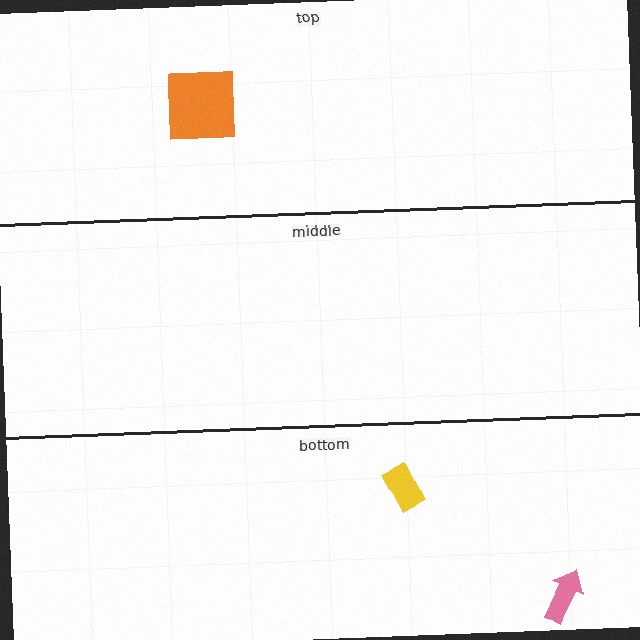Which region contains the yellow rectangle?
The bottom region.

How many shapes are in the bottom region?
2.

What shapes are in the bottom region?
The pink arrow, the yellow rectangle.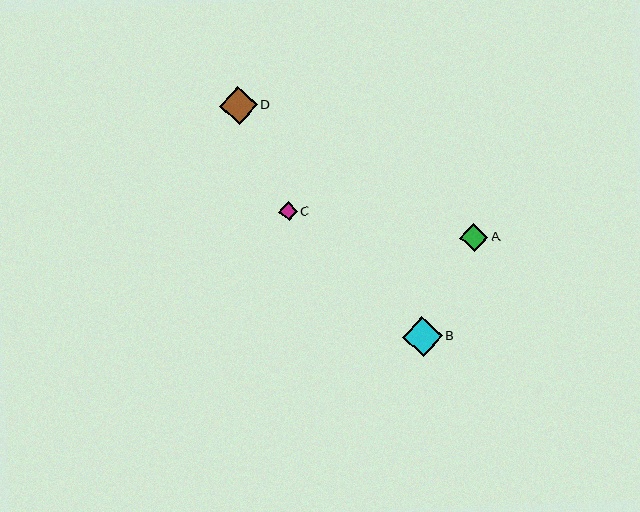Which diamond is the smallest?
Diamond C is the smallest with a size of approximately 19 pixels.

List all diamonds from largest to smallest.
From largest to smallest: B, D, A, C.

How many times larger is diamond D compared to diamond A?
Diamond D is approximately 1.3 times the size of diamond A.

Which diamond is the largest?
Diamond B is the largest with a size of approximately 40 pixels.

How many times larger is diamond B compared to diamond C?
Diamond B is approximately 2.2 times the size of diamond C.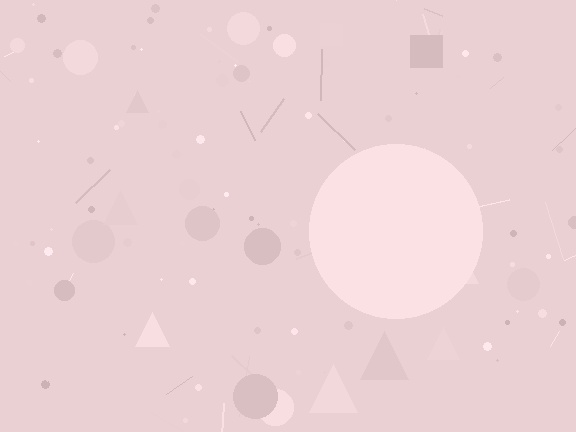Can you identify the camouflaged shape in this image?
The camouflaged shape is a circle.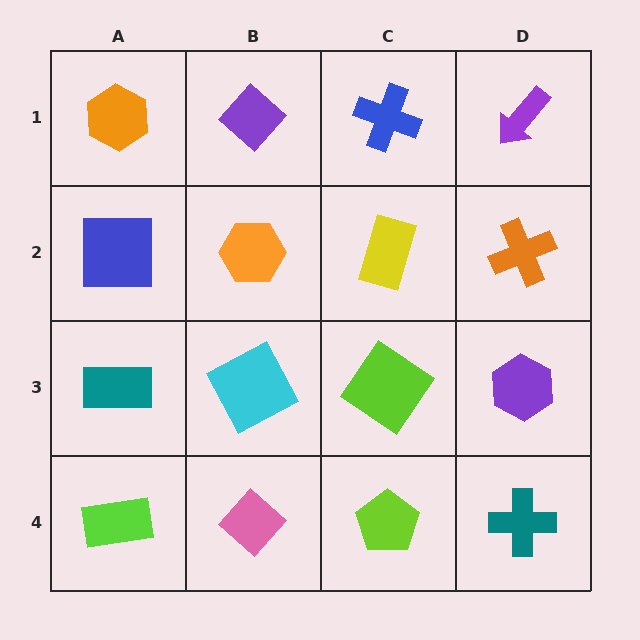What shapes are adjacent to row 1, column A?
A blue square (row 2, column A), a purple diamond (row 1, column B).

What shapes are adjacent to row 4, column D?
A purple hexagon (row 3, column D), a lime pentagon (row 4, column C).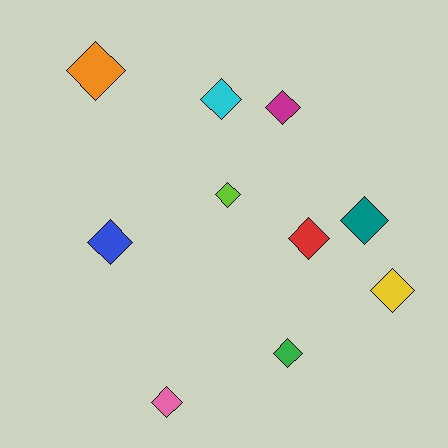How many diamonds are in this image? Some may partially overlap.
There are 10 diamonds.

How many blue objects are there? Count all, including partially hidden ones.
There is 1 blue object.